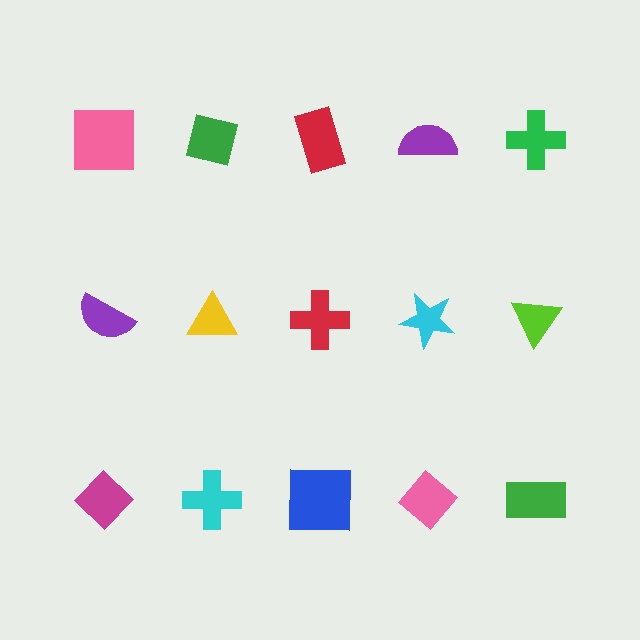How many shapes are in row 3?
5 shapes.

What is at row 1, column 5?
A green cross.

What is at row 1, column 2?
A green square.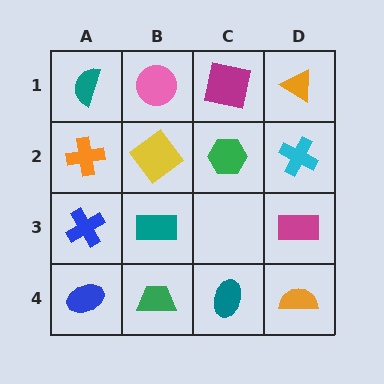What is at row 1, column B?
A pink circle.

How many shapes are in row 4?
4 shapes.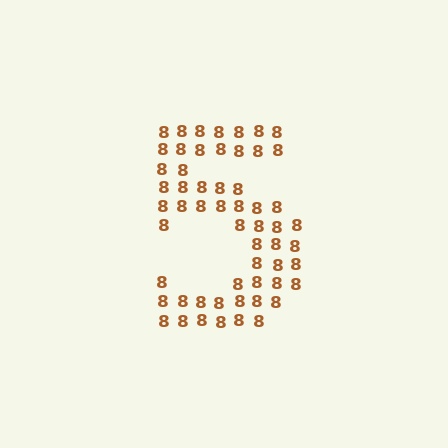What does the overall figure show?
The overall figure shows the digit 5.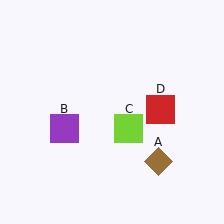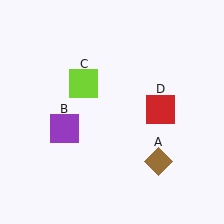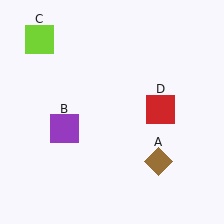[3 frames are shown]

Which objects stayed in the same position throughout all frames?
Brown diamond (object A) and purple square (object B) and red square (object D) remained stationary.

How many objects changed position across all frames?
1 object changed position: lime square (object C).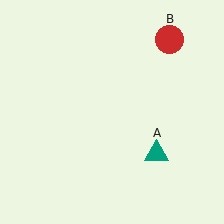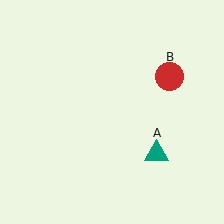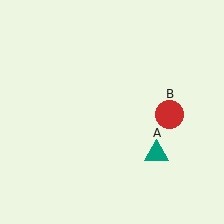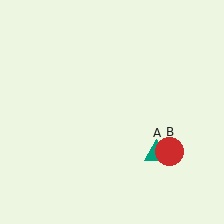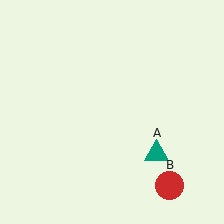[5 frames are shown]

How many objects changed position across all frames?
1 object changed position: red circle (object B).